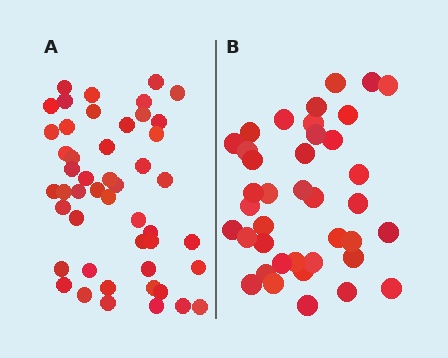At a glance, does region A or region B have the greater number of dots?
Region A (the left region) has more dots.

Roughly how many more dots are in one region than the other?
Region A has roughly 8 or so more dots than region B.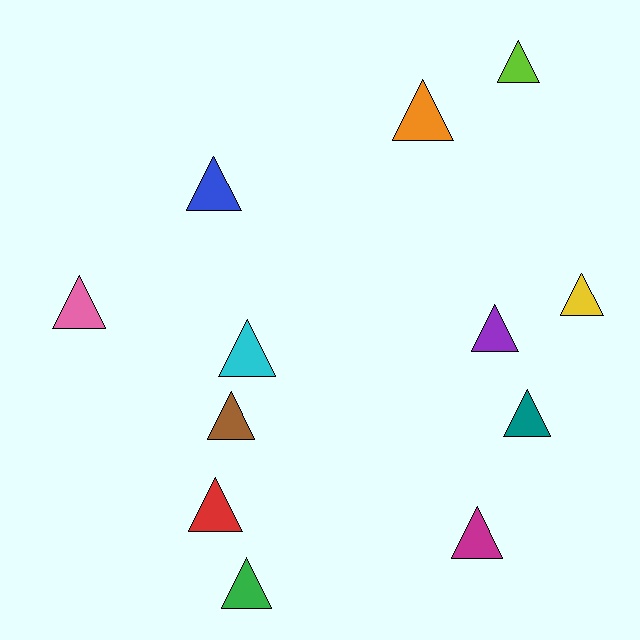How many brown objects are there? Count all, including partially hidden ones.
There is 1 brown object.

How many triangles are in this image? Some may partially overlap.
There are 12 triangles.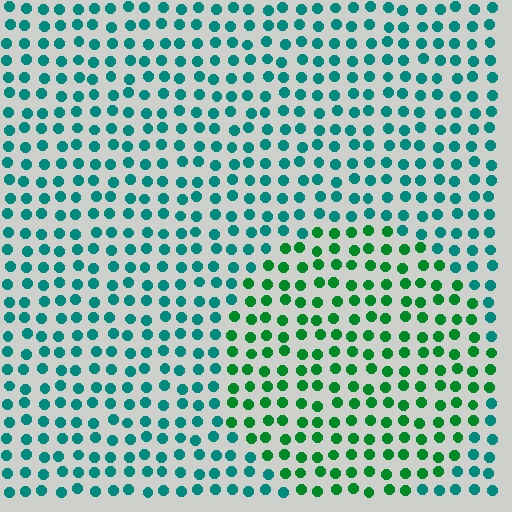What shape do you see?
I see a circle.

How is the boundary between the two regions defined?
The boundary is defined purely by a slight shift in hue (about 38 degrees). Spacing, size, and orientation are identical on both sides.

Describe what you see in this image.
The image is filled with small teal elements in a uniform arrangement. A circle-shaped region is visible where the elements are tinted to a slightly different hue, forming a subtle color boundary.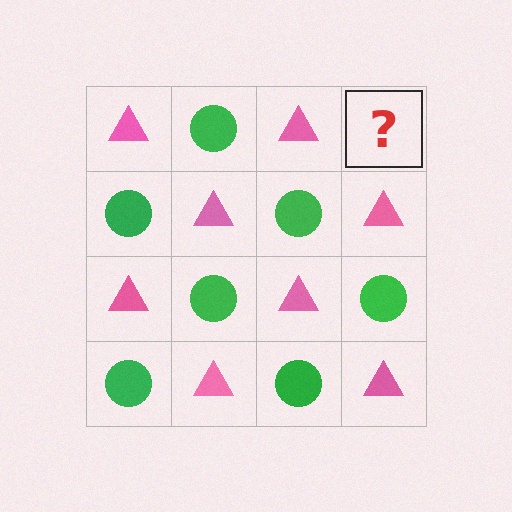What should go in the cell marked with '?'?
The missing cell should contain a green circle.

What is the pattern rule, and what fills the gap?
The rule is that it alternates pink triangle and green circle in a checkerboard pattern. The gap should be filled with a green circle.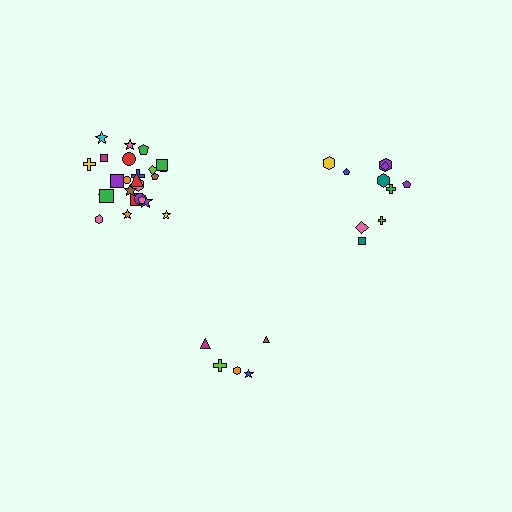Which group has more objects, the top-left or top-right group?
The top-left group.